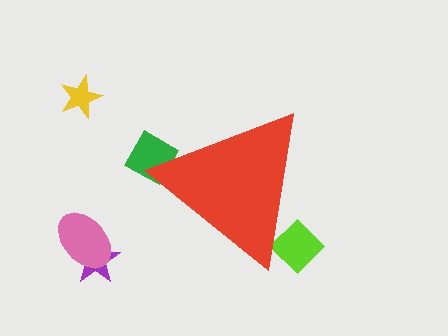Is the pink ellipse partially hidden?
No, the pink ellipse is fully visible.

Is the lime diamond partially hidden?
Yes, the lime diamond is partially hidden behind the red triangle.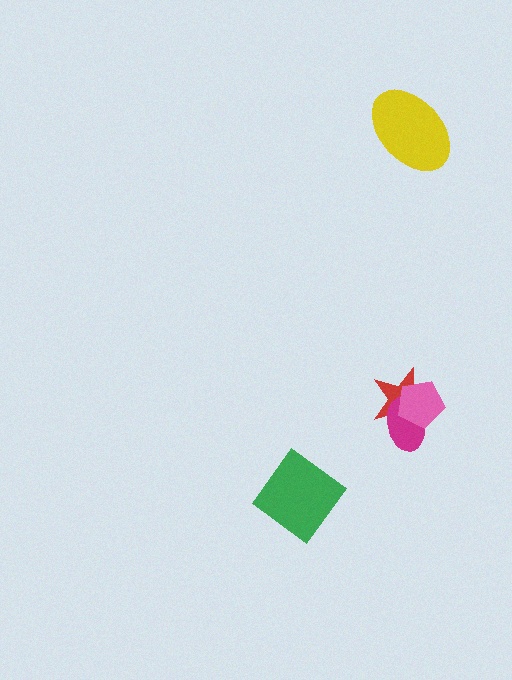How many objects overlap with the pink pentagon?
2 objects overlap with the pink pentagon.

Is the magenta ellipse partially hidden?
Yes, it is partially covered by another shape.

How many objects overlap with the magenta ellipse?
2 objects overlap with the magenta ellipse.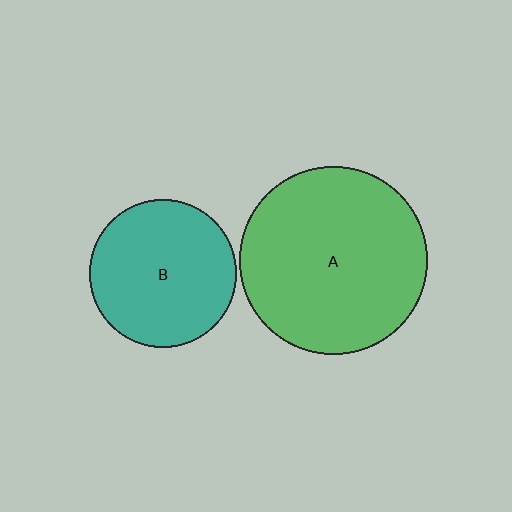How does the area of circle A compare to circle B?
Approximately 1.6 times.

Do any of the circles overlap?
No, none of the circles overlap.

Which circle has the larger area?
Circle A (green).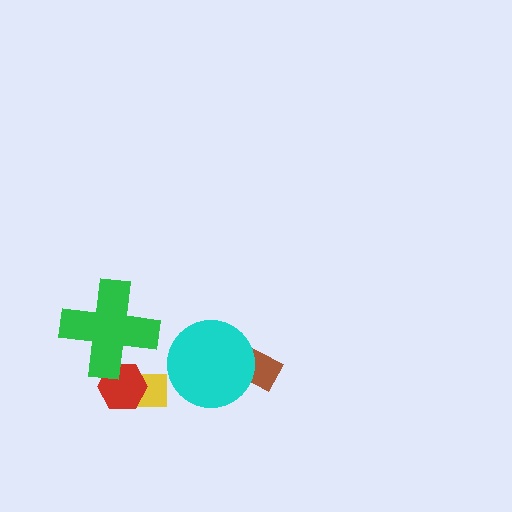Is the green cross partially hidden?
No, no other shape covers it.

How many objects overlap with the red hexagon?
2 objects overlap with the red hexagon.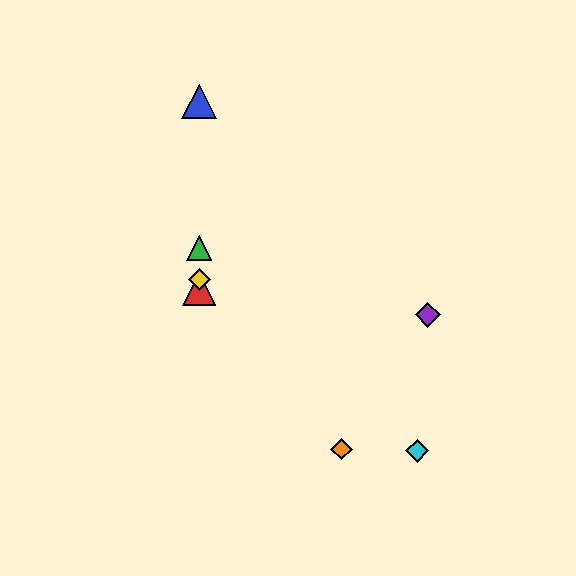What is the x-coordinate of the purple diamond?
The purple diamond is at x≈428.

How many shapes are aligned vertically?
4 shapes (the red triangle, the blue triangle, the green triangle, the yellow diamond) are aligned vertically.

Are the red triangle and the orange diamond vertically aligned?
No, the red triangle is at x≈199 and the orange diamond is at x≈341.